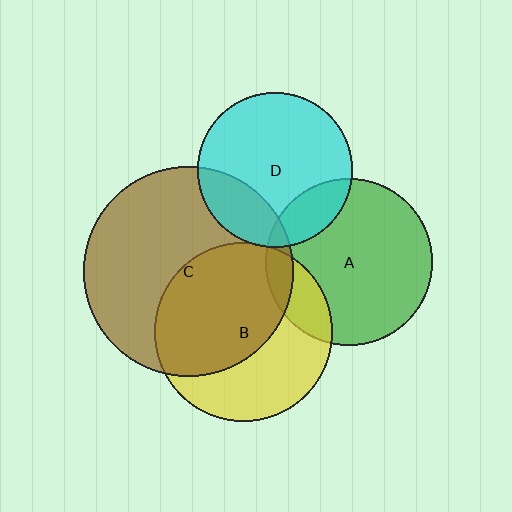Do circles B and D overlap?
Yes.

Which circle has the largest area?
Circle C (brown).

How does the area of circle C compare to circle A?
Approximately 1.6 times.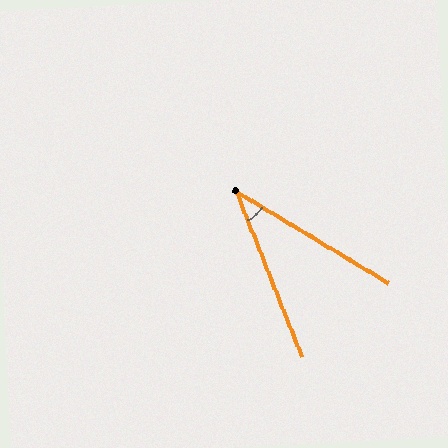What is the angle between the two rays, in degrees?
Approximately 37 degrees.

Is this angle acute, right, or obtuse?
It is acute.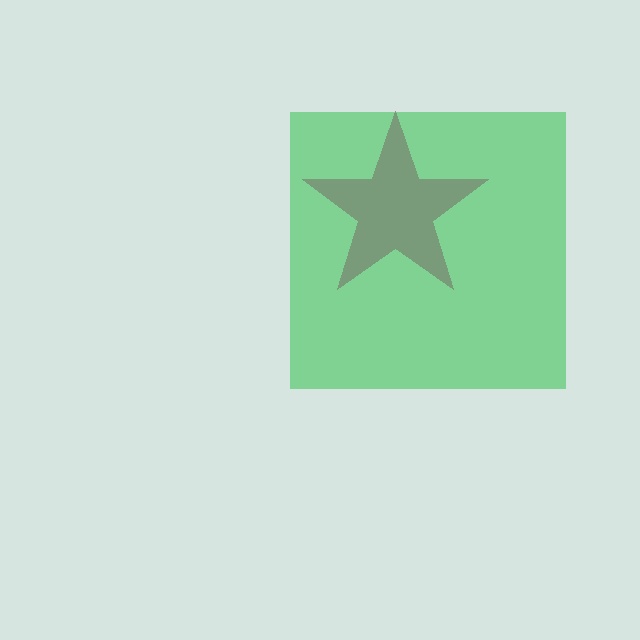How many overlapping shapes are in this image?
There are 2 overlapping shapes in the image.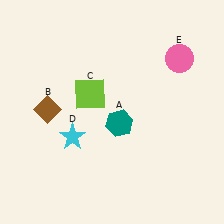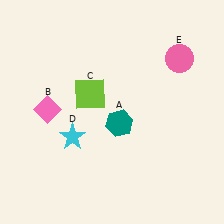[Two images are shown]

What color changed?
The diamond (B) changed from brown in Image 1 to pink in Image 2.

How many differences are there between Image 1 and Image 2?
There is 1 difference between the two images.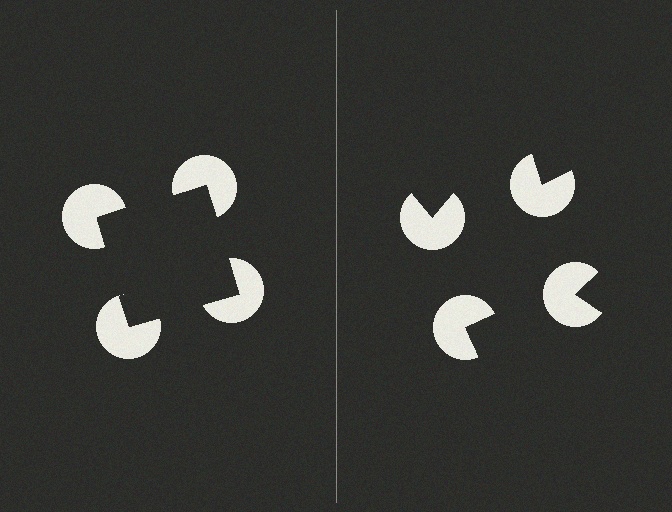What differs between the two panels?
The pac-man discs are positioned identically on both sides; only the wedge orientations differ. On the left they align to a square; on the right they are misaligned.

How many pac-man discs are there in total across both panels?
8 — 4 on each side.